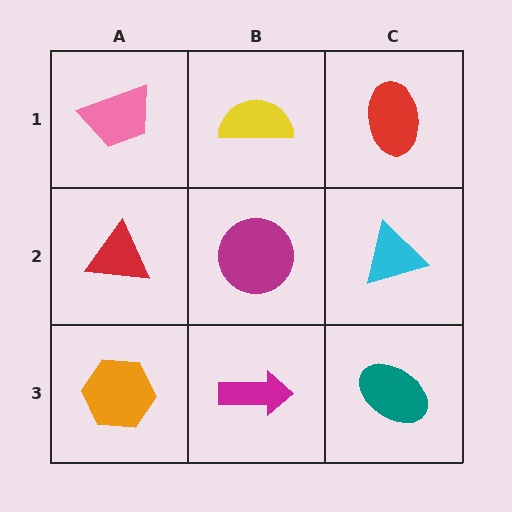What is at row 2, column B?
A magenta circle.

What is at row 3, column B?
A magenta arrow.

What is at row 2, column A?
A red triangle.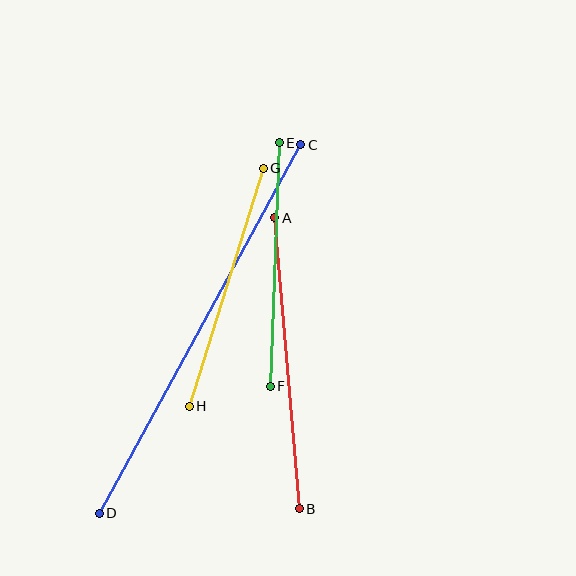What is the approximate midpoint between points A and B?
The midpoint is at approximately (287, 363) pixels.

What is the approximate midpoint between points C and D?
The midpoint is at approximately (200, 329) pixels.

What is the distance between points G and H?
The distance is approximately 249 pixels.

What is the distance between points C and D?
The distance is approximately 420 pixels.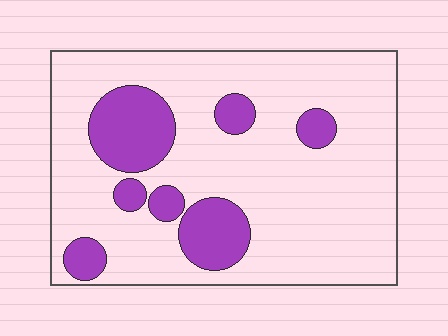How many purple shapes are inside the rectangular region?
7.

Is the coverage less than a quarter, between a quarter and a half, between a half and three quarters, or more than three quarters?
Less than a quarter.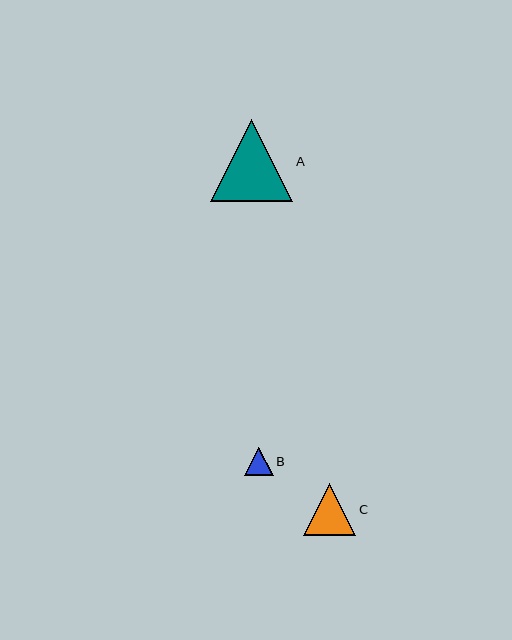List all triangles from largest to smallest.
From largest to smallest: A, C, B.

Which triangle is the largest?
Triangle A is the largest with a size of approximately 82 pixels.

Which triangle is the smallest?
Triangle B is the smallest with a size of approximately 29 pixels.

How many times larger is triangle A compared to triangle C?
Triangle A is approximately 1.6 times the size of triangle C.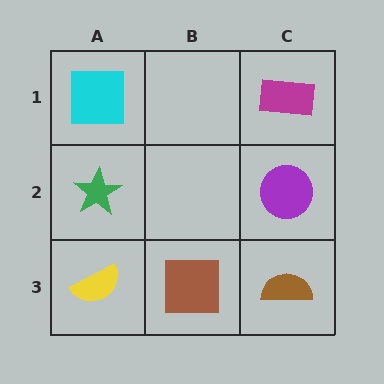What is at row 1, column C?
A magenta rectangle.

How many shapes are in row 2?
2 shapes.